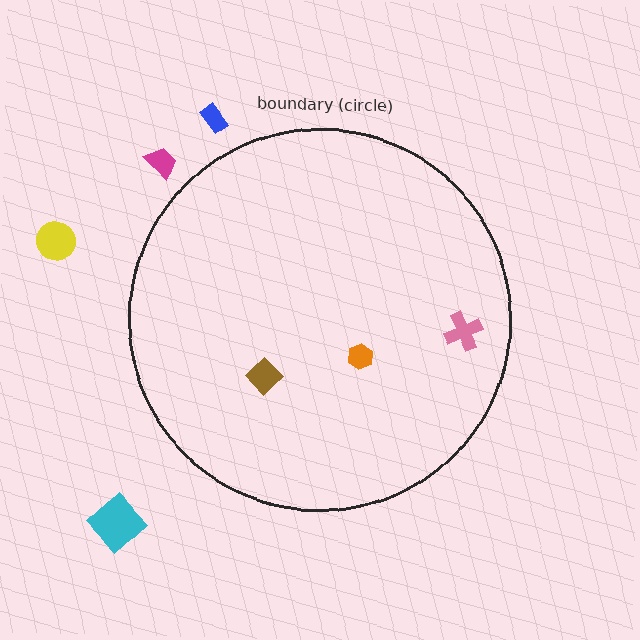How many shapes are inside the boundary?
3 inside, 4 outside.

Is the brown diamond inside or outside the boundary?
Inside.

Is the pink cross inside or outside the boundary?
Inside.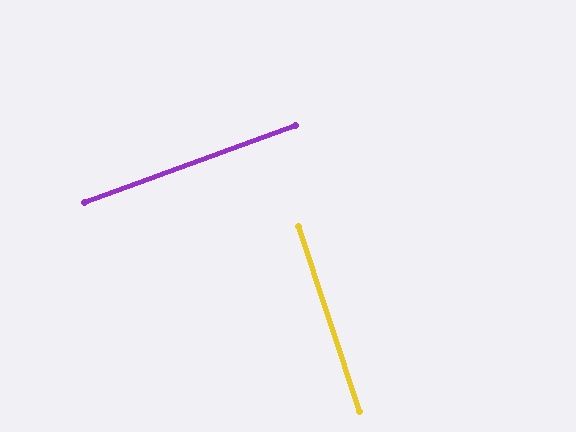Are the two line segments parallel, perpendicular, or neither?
Perpendicular — they meet at approximately 88°.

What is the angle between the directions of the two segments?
Approximately 88 degrees.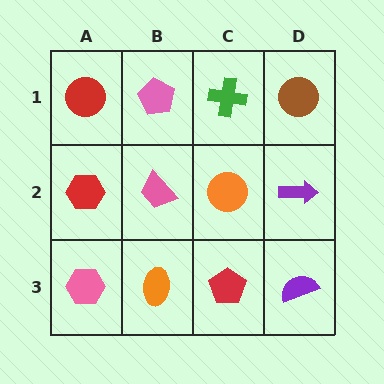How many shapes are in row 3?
4 shapes.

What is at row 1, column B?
A pink pentagon.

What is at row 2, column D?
A purple arrow.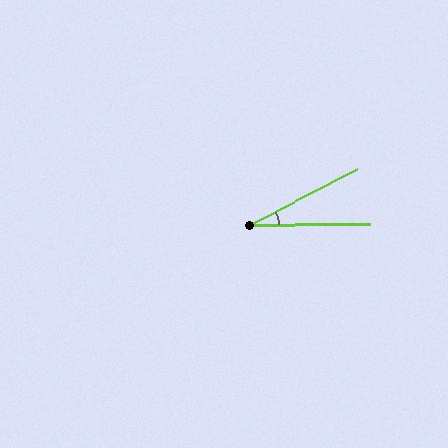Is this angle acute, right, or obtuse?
It is acute.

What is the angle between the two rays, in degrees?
Approximately 27 degrees.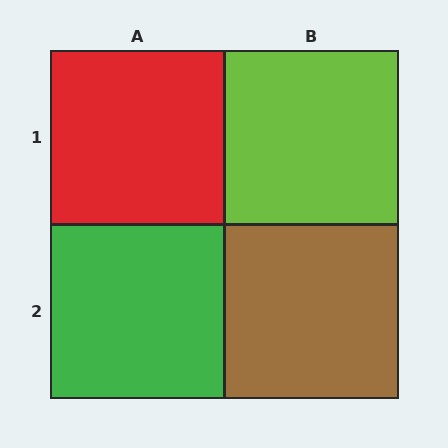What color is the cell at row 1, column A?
Red.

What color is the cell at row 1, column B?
Lime.